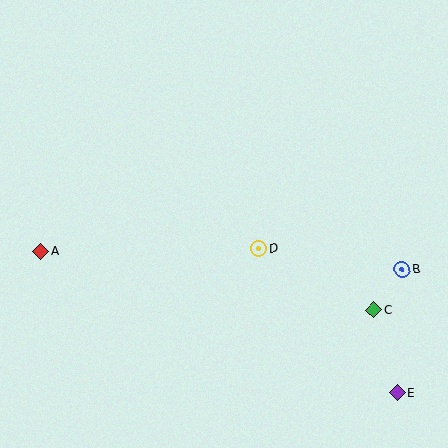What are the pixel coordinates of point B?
Point B is at (402, 270).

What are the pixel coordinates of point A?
Point A is at (41, 251).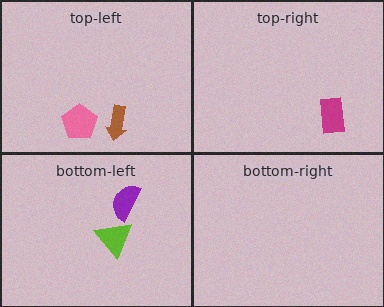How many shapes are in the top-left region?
2.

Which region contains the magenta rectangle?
The top-right region.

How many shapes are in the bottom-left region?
2.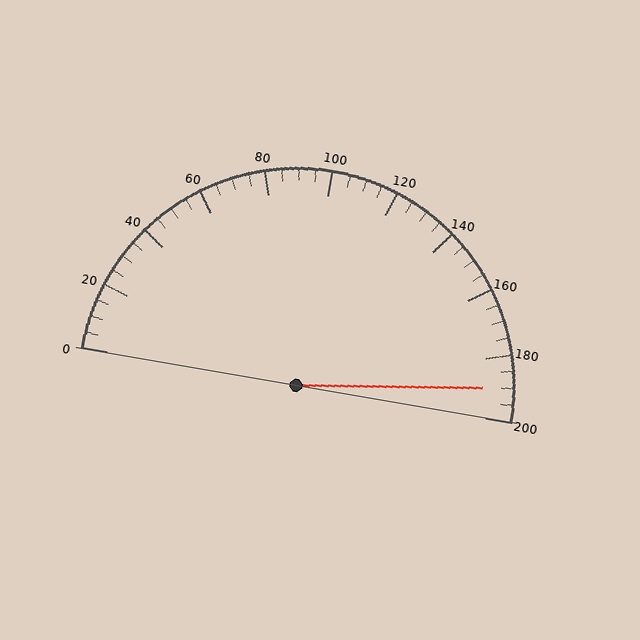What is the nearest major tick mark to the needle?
The nearest major tick mark is 200.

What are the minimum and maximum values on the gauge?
The gauge ranges from 0 to 200.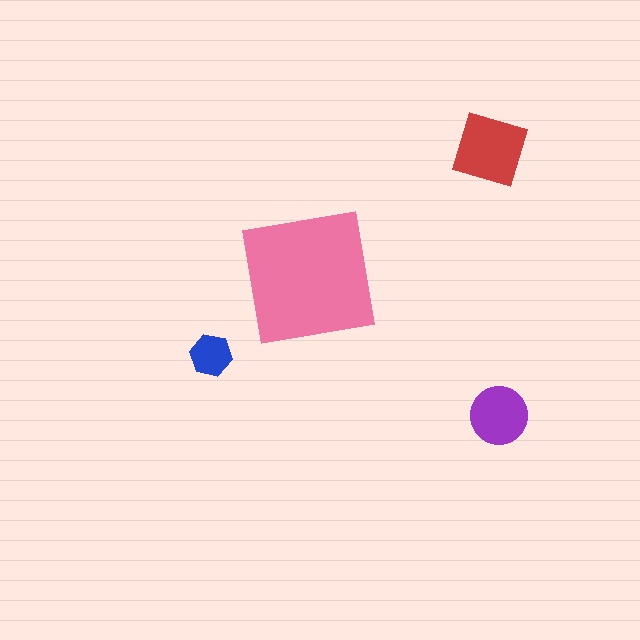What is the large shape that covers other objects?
A pink square.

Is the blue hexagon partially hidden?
No, the blue hexagon is fully visible.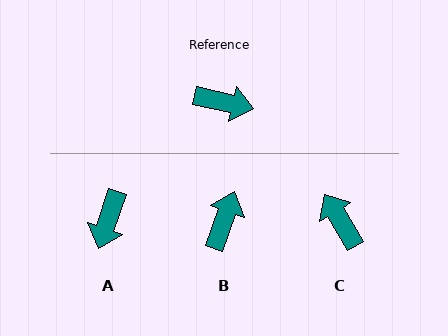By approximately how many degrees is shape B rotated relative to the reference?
Approximately 83 degrees counter-clockwise.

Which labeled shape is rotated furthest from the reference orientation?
C, about 134 degrees away.